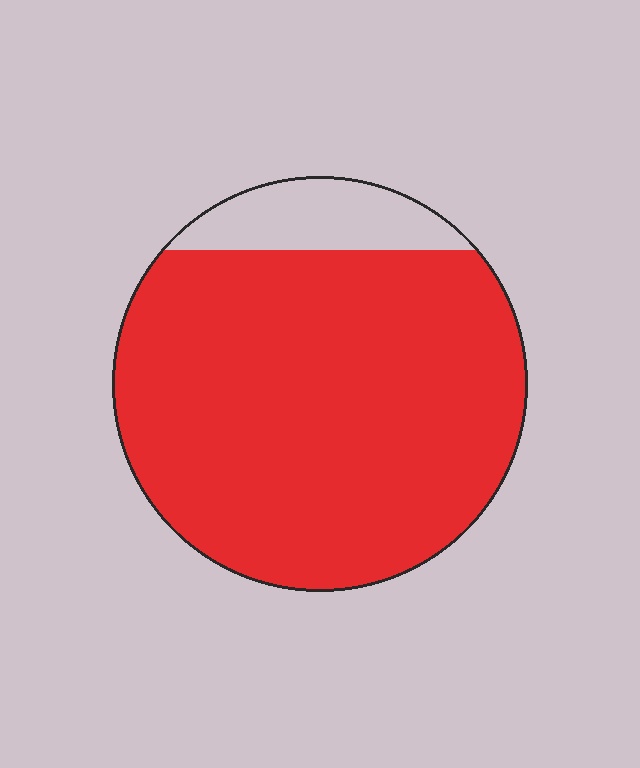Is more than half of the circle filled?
Yes.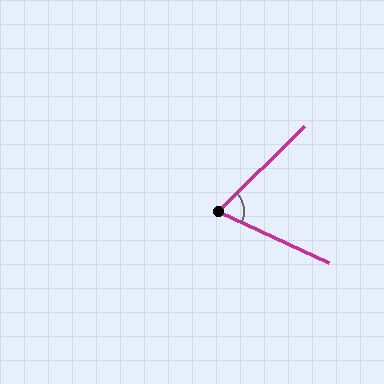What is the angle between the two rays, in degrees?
Approximately 69 degrees.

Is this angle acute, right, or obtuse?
It is acute.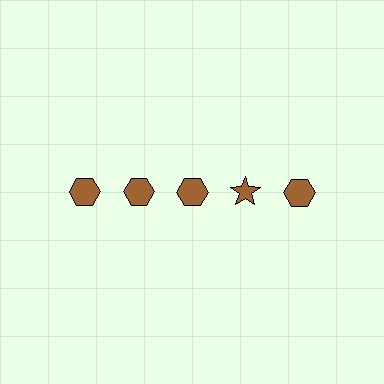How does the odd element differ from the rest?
It has a different shape: star instead of hexagon.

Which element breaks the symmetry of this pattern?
The brown star in the top row, second from right column breaks the symmetry. All other shapes are brown hexagons.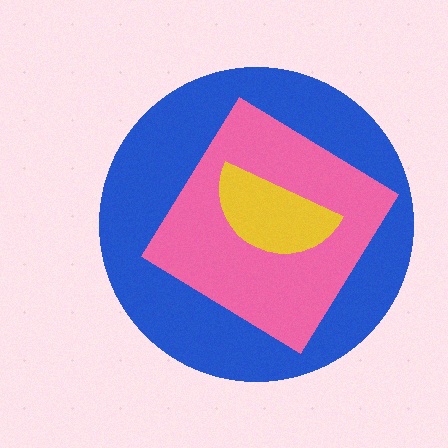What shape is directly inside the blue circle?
The pink diamond.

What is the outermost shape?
The blue circle.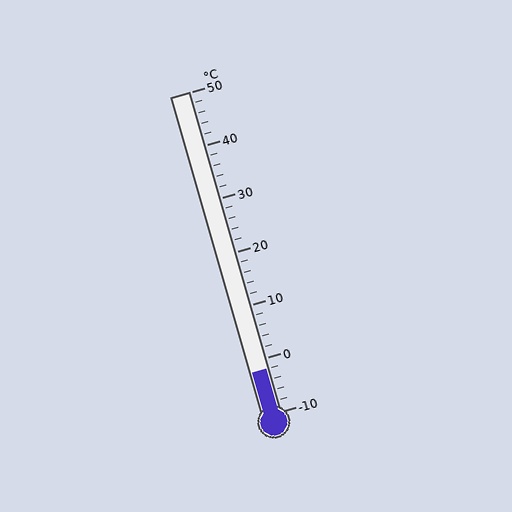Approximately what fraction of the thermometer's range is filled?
The thermometer is filled to approximately 15% of its range.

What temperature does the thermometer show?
The thermometer shows approximately -2°C.